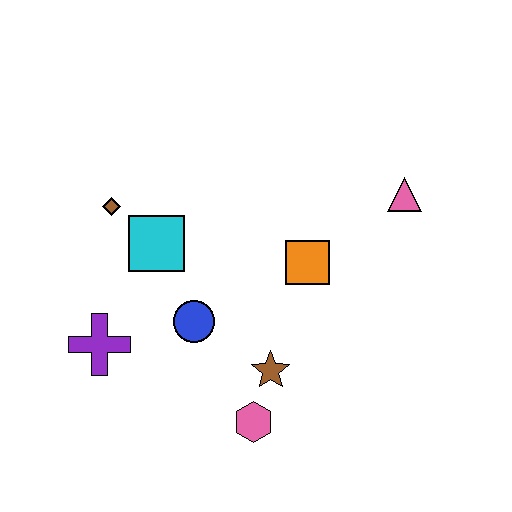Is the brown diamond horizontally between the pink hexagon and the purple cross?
Yes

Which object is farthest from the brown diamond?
The pink triangle is farthest from the brown diamond.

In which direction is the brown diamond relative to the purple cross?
The brown diamond is above the purple cross.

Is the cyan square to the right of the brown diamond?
Yes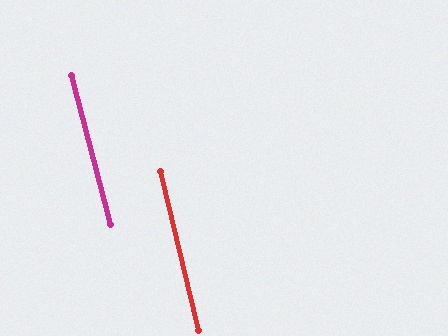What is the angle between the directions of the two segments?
Approximately 1 degree.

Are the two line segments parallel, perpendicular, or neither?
Parallel — their directions differ by only 0.8°.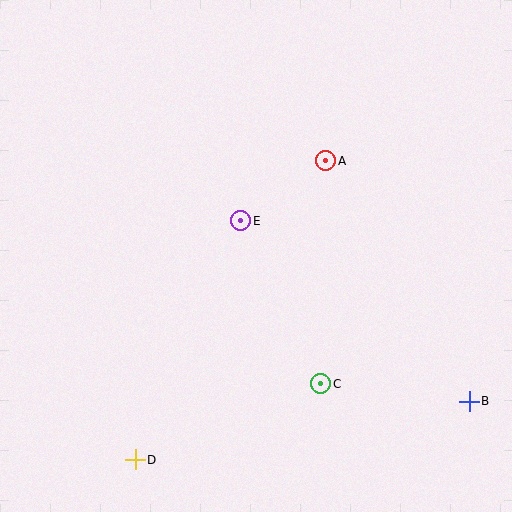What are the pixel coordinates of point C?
Point C is at (321, 384).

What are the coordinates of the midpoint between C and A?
The midpoint between C and A is at (323, 272).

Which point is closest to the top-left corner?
Point E is closest to the top-left corner.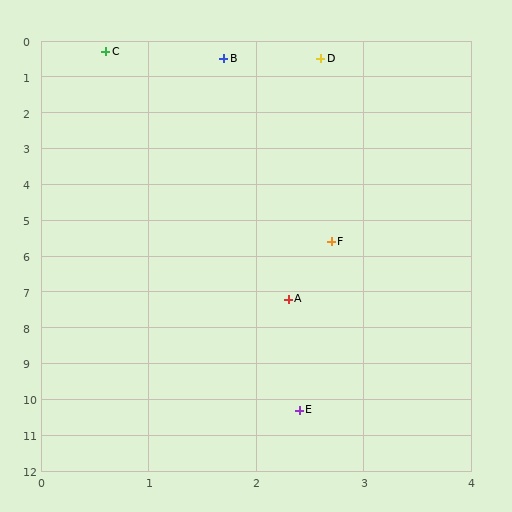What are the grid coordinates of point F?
Point F is at approximately (2.7, 5.6).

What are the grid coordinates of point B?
Point B is at approximately (1.7, 0.5).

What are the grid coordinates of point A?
Point A is at approximately (2.3, 7.2).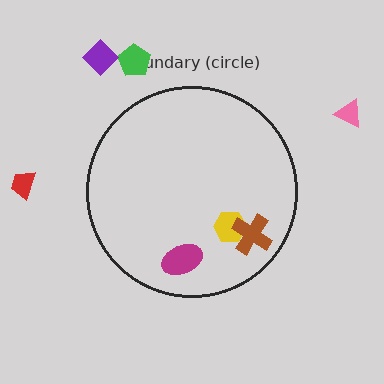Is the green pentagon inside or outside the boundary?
Outside.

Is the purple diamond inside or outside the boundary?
Outside.